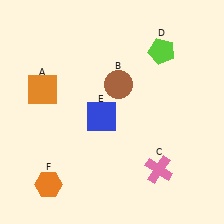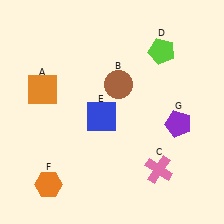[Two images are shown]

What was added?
A purple pentagon (G) was added in Image 2.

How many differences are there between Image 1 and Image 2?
There is 1 difference between the two images.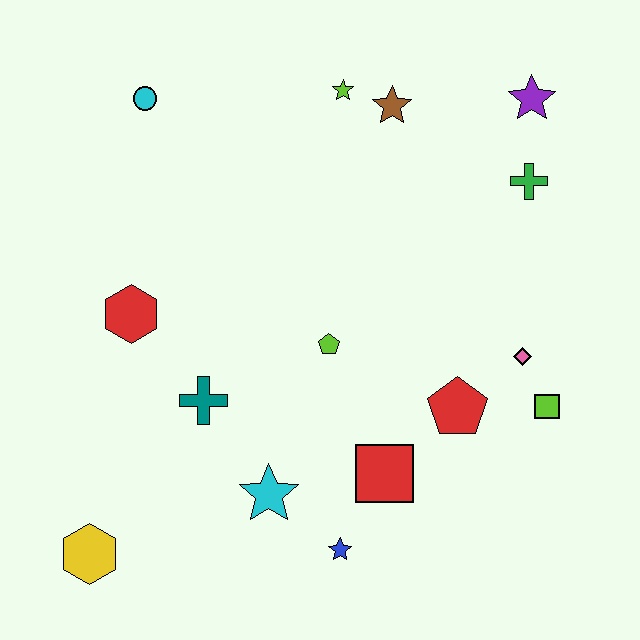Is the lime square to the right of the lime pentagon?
Yes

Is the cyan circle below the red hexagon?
No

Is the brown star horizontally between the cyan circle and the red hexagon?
No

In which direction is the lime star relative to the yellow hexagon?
The lime star is above the yellow hexagon.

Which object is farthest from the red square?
The cyan circle is farthest from the red square.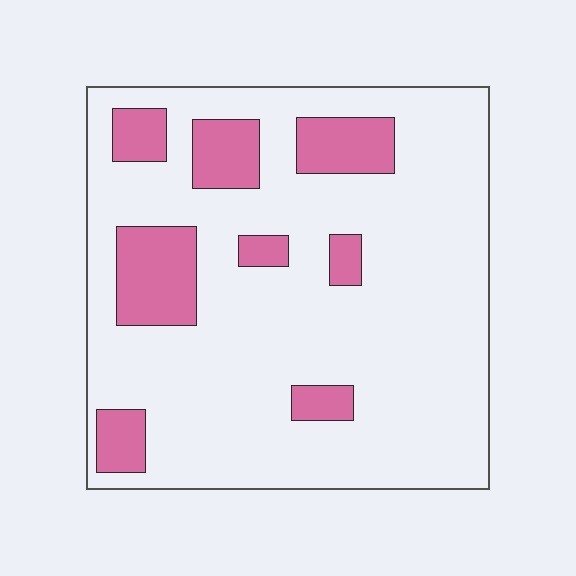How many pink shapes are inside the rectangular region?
8.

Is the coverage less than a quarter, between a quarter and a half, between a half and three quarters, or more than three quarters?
Less than a quarter.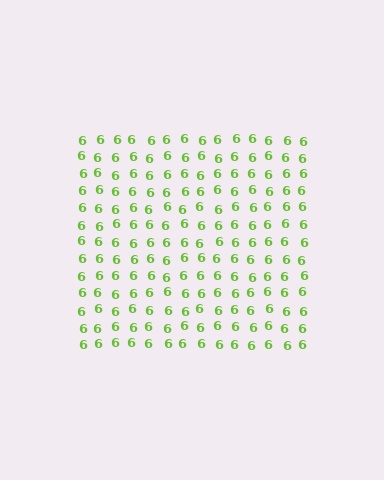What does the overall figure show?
The overall figure shows a square.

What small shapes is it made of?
It is made of small digit 6's.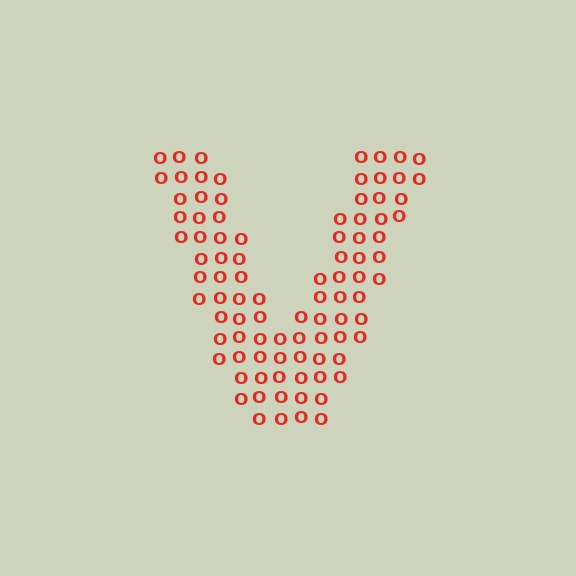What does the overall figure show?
The overall figure shows the letter V.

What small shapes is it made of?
It is made of small letter O's.